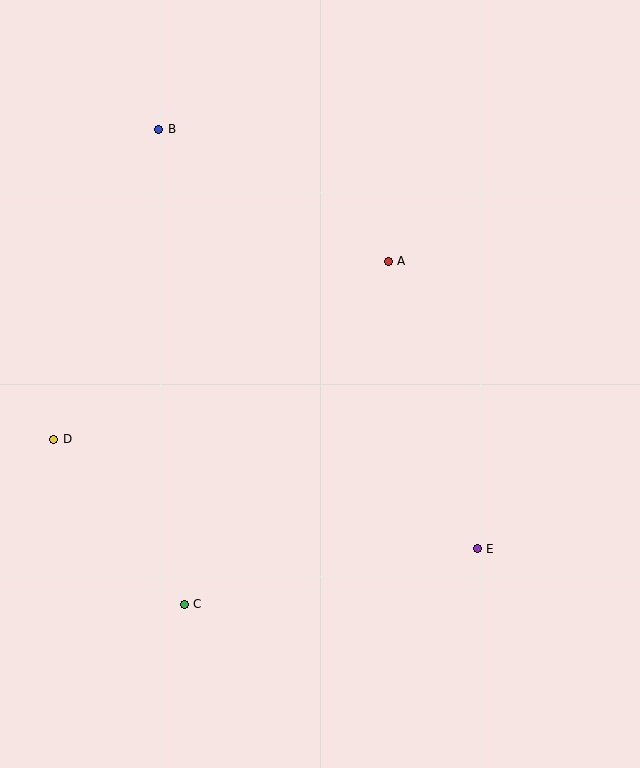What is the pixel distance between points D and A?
The distance between D and A is 379 pixels.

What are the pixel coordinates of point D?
Point D is at (54, 439).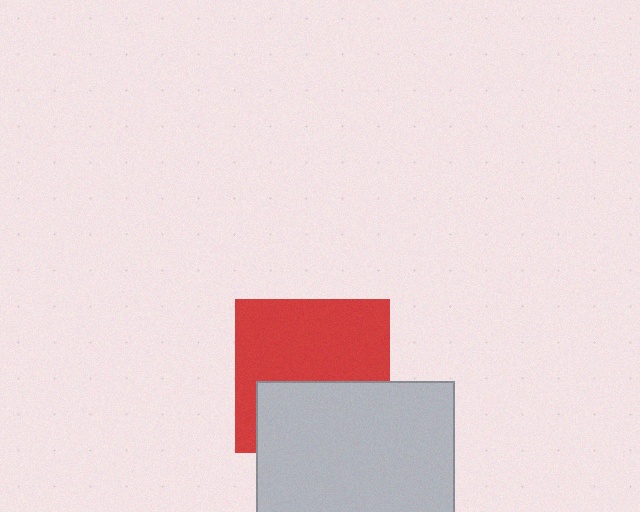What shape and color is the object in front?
The object in front is a light gray square.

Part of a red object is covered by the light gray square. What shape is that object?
It is a square.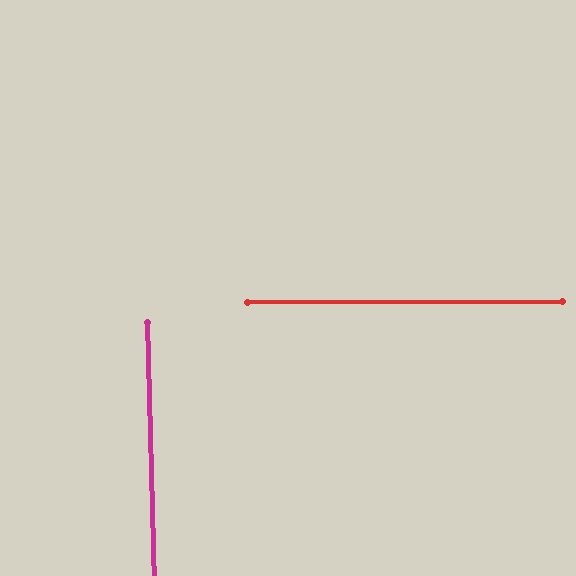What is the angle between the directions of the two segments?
Approximately 89 degrees.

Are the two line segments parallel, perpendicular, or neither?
Perpendicular — they meet at approximately 89°.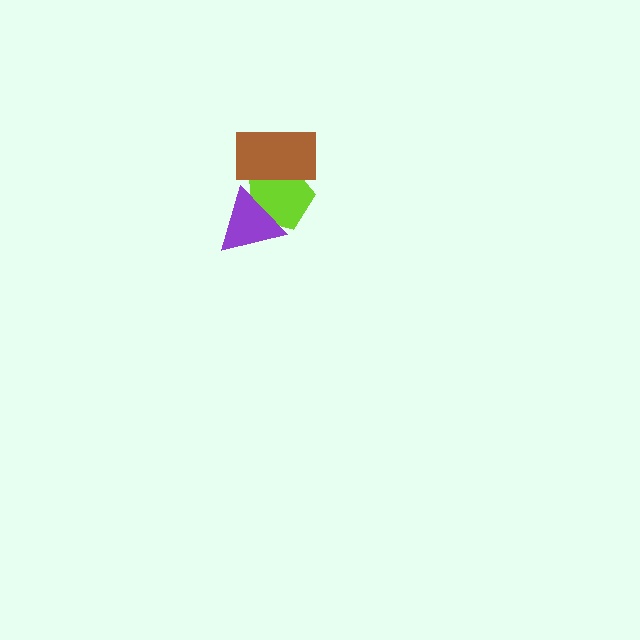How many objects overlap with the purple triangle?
1 object overlaps with the purple triangle.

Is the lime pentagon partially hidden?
Yes, it is partially covered by another shape.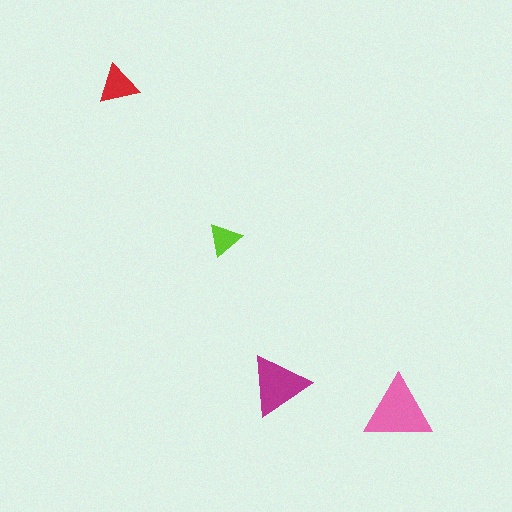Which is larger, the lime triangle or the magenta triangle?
The magenta one.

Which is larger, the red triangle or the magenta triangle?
The magenta one.